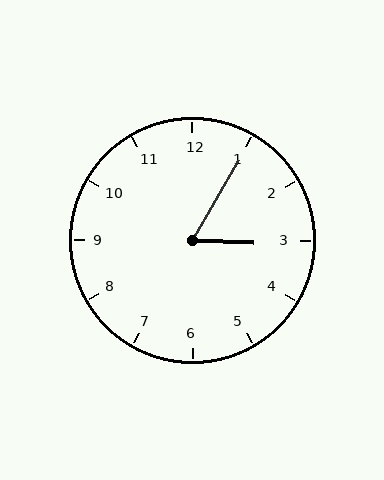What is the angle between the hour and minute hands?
Approximately 62 degrees.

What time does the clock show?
3:05.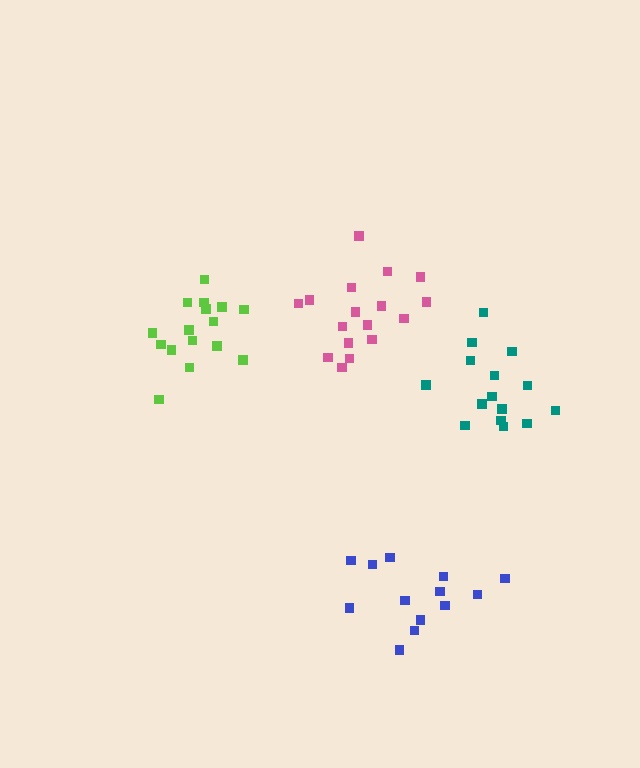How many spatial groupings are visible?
There are 4 spatial groupings.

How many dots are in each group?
Group 1: 17 dots, Group 2: 13 dots, Group 3: 16 dots, Group 4: 15 dots (61 total).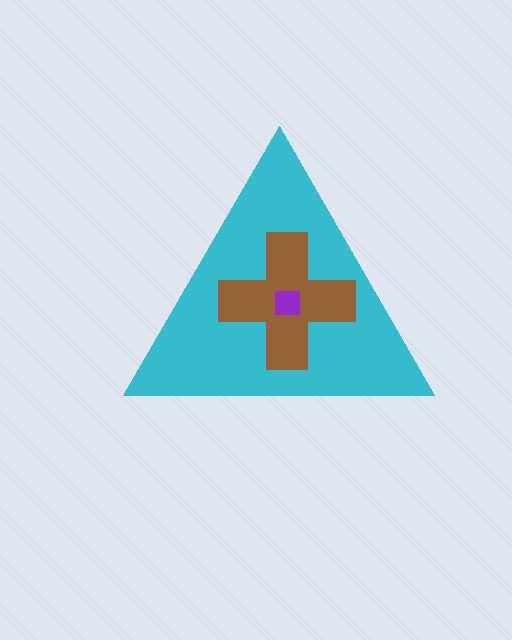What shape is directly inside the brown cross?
The purple square.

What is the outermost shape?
The cyan triangle.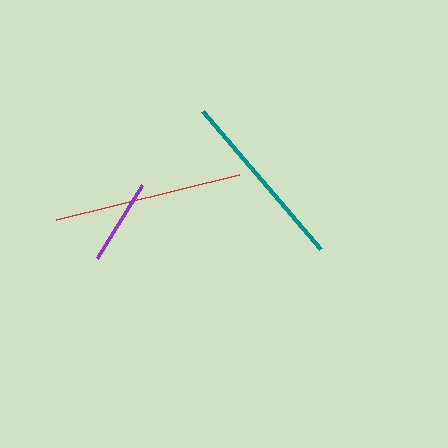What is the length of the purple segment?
The purple segment is approximately 85 pixels long.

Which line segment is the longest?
The red line is the longest at approximately 188 pixels.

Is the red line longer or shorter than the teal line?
The red line is longer than the teal line.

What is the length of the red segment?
The red segment is approximately 188 pixels long.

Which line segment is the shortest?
The purple line is the shortest at approximately 85 pixels.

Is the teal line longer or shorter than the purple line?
The teal line is longer than the purple line.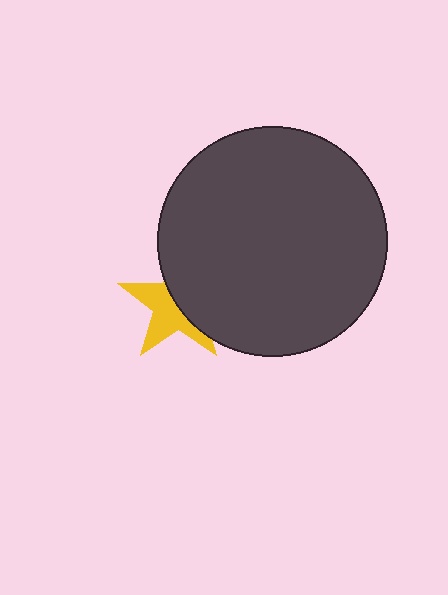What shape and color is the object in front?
The object in front is a dark gray circle.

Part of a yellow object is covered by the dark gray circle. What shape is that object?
It is a star.